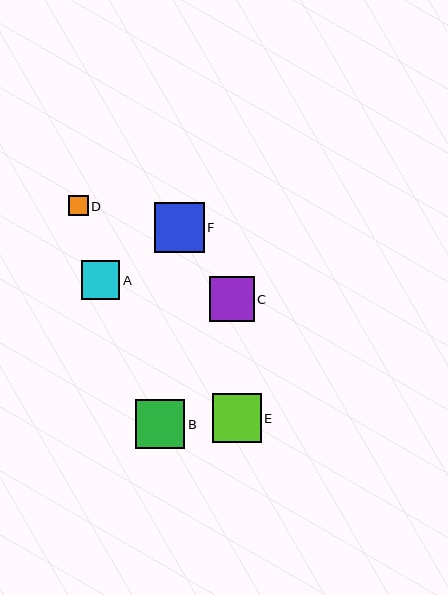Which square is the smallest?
Square D is the smallest with a size of approximately 20 pixels.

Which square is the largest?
Square F is the largest with a size of approximately 50 pixels.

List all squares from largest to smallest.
From largest to smallest: F, B, E, C, A, D.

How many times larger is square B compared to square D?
Square B is approximately 2.4 times the size of square D.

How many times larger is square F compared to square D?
Square F is approximately 2.5 times the size of square D.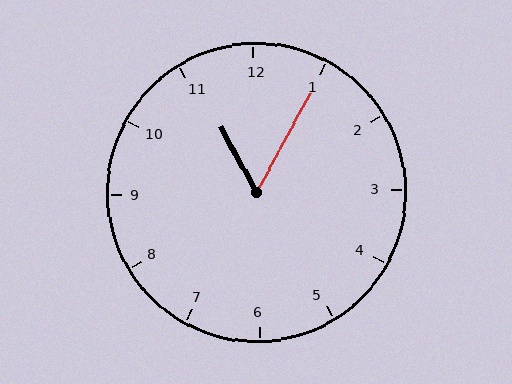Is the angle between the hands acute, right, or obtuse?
It is acute.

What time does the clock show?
11:05.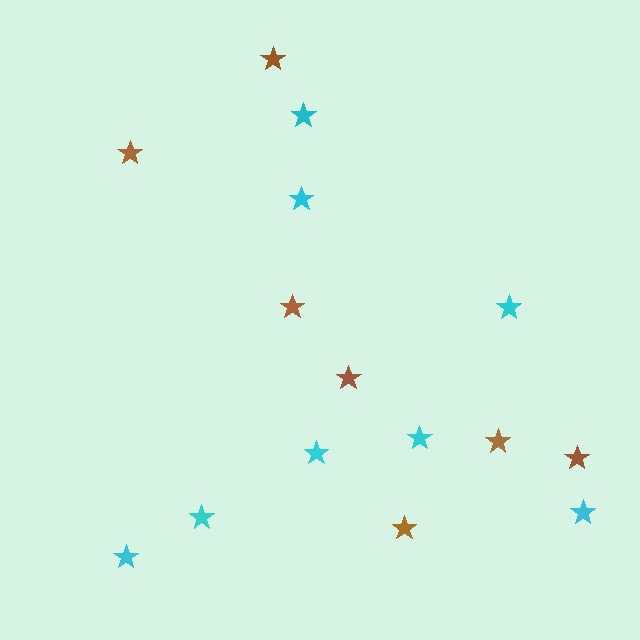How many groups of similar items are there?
There are 2 groups: one group of brown stars (7) and one group of cyan stars (8).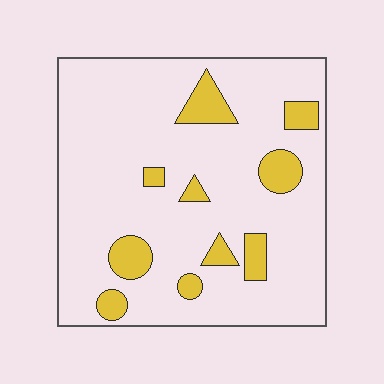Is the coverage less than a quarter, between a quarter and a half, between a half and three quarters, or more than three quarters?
Less than a quarter.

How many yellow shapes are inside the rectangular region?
10.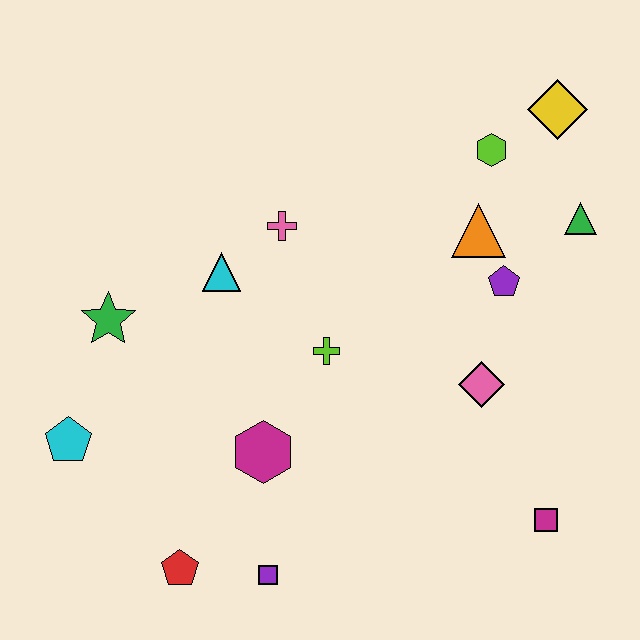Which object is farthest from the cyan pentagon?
The yellow diamond is farthest from the cyan pentagon.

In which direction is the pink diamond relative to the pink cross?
The pink diamond is to the right of the pink cross.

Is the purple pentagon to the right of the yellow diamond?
No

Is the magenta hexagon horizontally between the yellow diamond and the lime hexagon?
No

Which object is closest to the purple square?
The red pentagon is closest to the purple square.